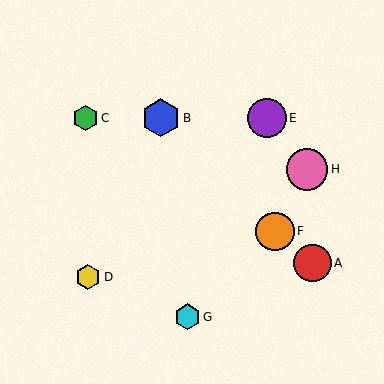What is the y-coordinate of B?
Object B is at y≈118.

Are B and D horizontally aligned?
No, B is at y≈118 and D is at y≈277.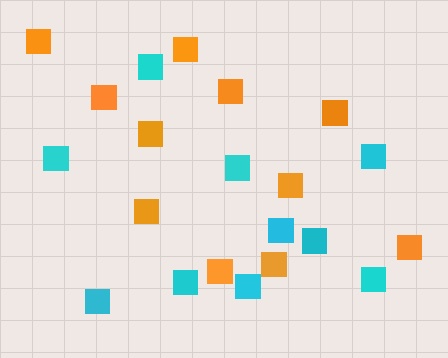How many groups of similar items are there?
There are 2 groups: one group of orange squares (11) and one group of cyan squares (10).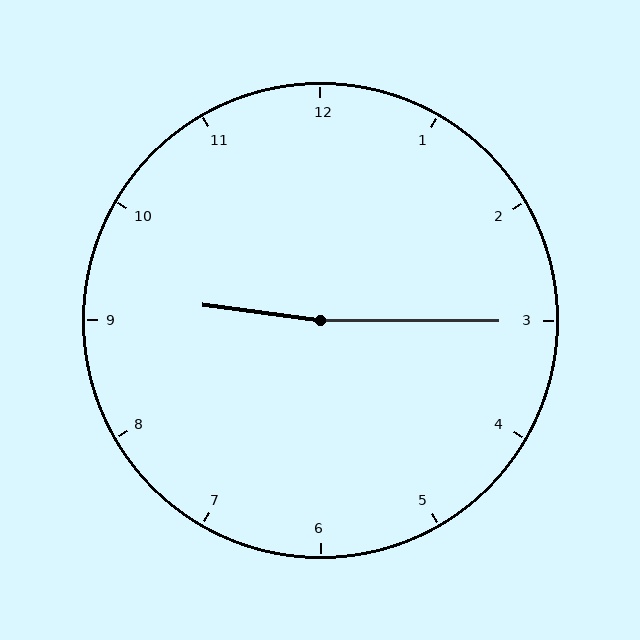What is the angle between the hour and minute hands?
Approximately 172 degrees.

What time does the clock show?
9:15.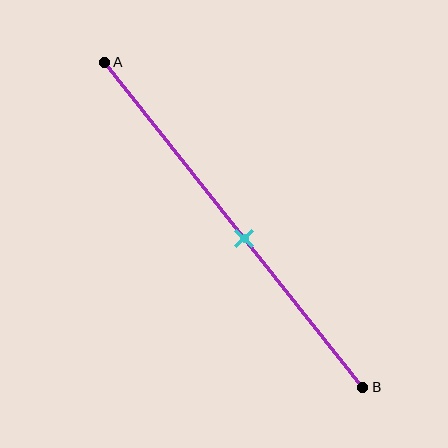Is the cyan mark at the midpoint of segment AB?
No, the mark is at about 55% from A, not at the 50% midpoint.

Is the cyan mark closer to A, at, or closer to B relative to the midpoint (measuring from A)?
The cyan mark is closer to point B than the midpoint of segment AB.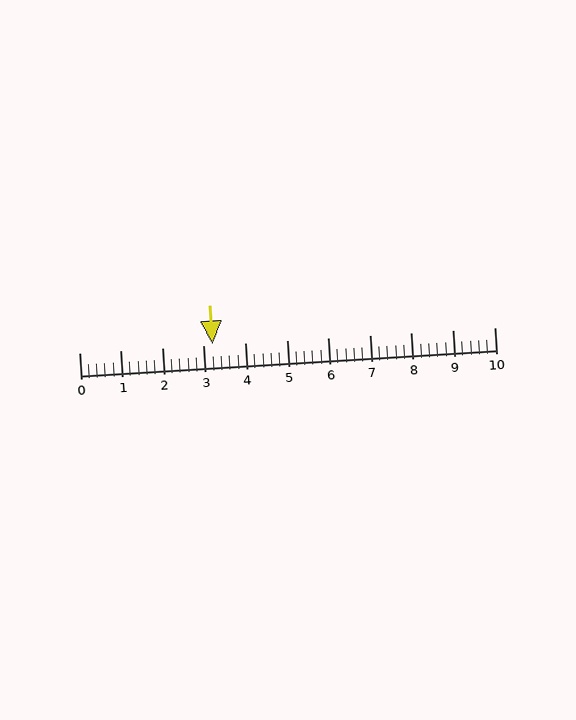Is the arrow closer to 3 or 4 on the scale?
The arrow is closer to 3.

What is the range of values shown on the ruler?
The ruler shows values from 0 to 10.